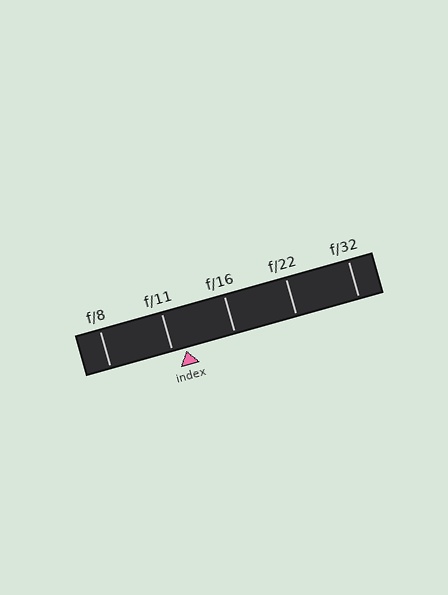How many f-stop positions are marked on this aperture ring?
There are 5 f-stop positions marked.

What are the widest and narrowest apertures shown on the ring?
The widest aperture shown is f/8 and the narrowest is f/32.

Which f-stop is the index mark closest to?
The index mark is closest to f/11.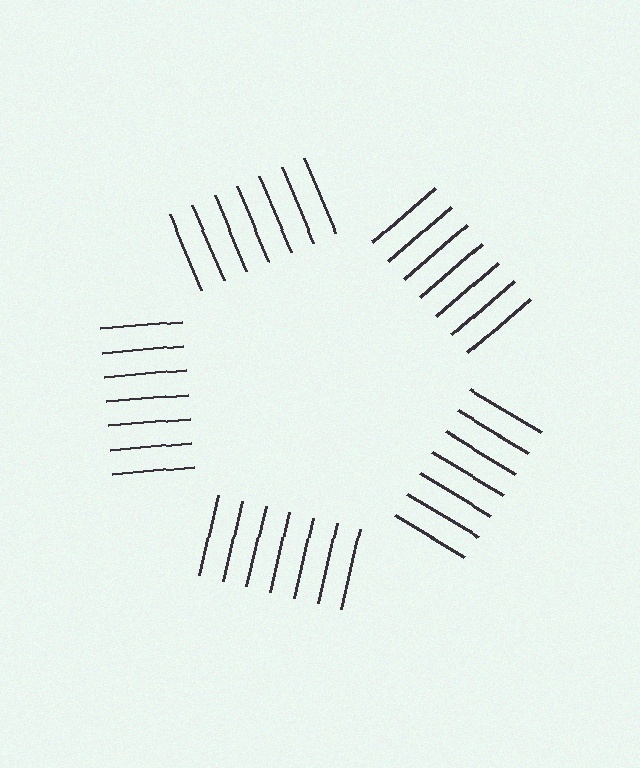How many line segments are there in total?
35 — 7 along each of the 5 edges.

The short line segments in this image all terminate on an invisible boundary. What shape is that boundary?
An illusory pentagon — the line segments terminate on its edges but no continuous stroke is drawn.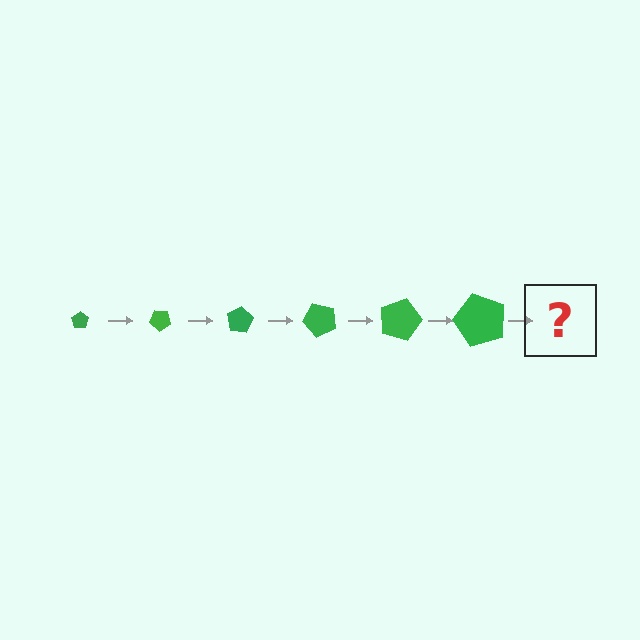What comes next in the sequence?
The next element should be a pentagon, larger than the previous one and rotated 240 degrees from the start.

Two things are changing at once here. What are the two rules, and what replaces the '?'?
The two rules are that the pentagon grows larger each step and it rotates 40 degrees each step. The '?' should be a pentagon, larger than the previous one and rotated 240 degrees from the start.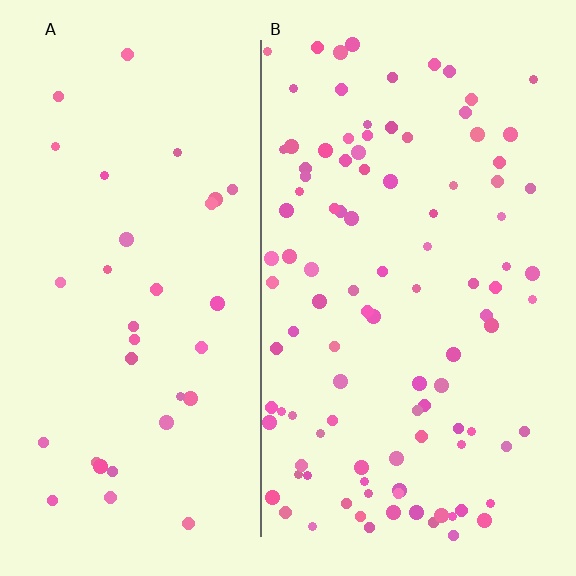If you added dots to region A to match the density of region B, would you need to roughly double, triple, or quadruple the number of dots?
Approximately triple.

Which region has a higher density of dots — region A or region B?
B (the right).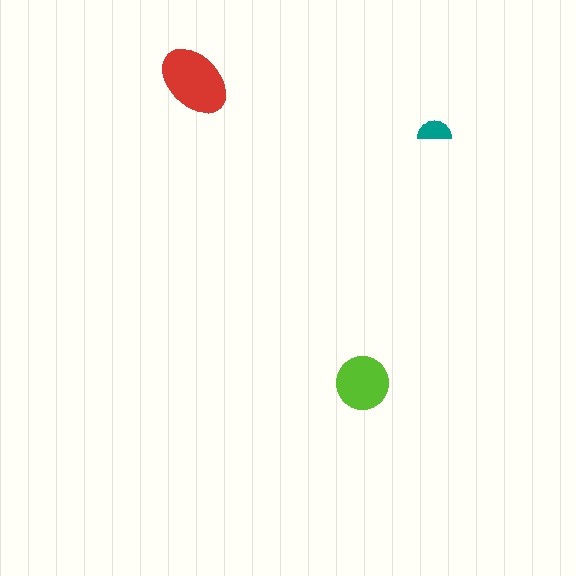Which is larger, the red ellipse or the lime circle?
The red ellipse.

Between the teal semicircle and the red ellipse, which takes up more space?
The red ellipse.